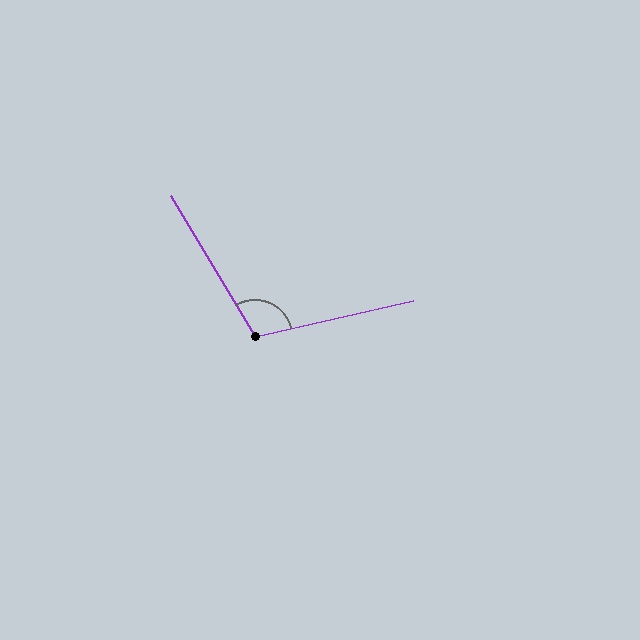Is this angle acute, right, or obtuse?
It is obtuse.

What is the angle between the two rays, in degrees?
Approximately 108 degrees.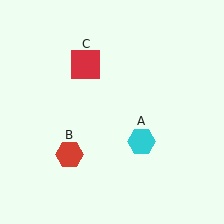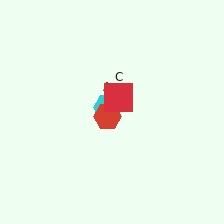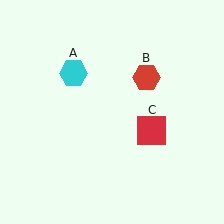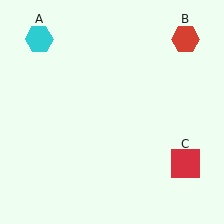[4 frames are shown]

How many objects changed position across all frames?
3 objects changed position: cyan hexagon (object A), red hexagon (object B), red square (object C).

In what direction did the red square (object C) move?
The red square (object C) moved down and to the right.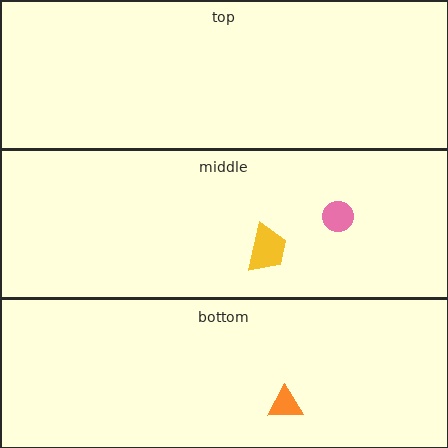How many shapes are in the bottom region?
1.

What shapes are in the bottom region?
The orange triangle.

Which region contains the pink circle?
The middle region.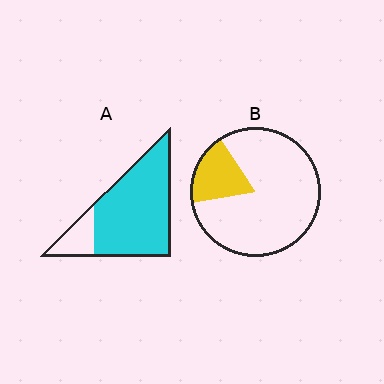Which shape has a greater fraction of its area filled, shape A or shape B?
Shape A.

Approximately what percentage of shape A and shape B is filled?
A is approximately 85% and B is approximately 20%.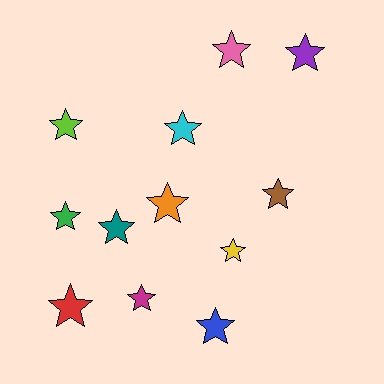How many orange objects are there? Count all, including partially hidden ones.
There is 1 orange object.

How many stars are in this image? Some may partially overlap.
There are 12 stars.